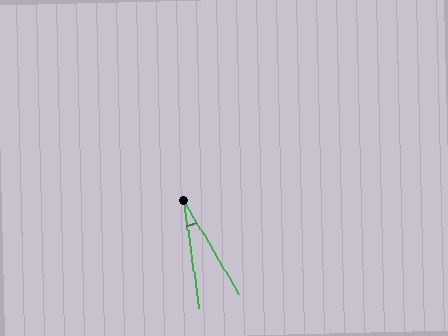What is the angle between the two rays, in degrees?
Approximately 22 degrees.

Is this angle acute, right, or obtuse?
It is acute.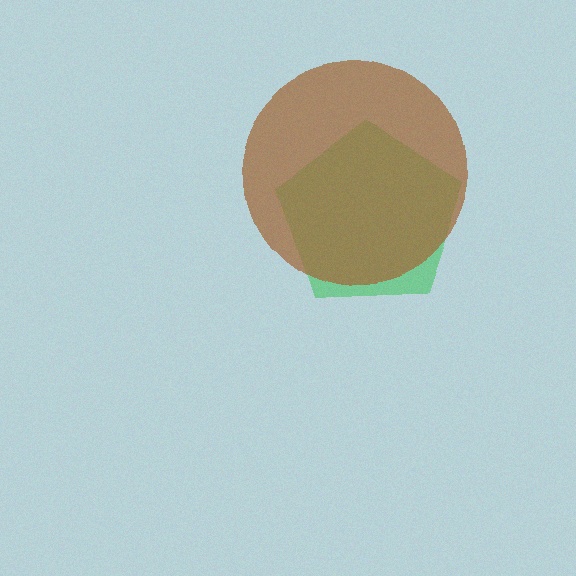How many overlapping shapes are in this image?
There are 2 overlapping shapes in the image.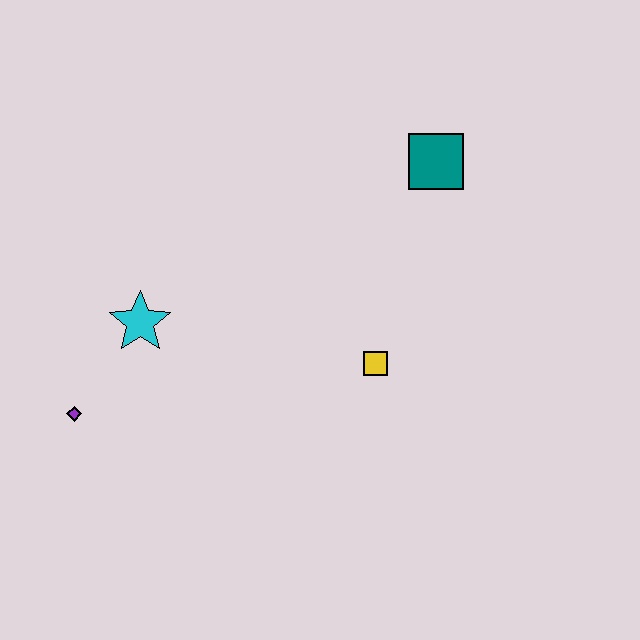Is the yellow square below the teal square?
Yes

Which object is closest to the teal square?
The yellow square is closest to the teal square.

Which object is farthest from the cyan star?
The teal square is farthest from the cyan star.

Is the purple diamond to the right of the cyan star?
No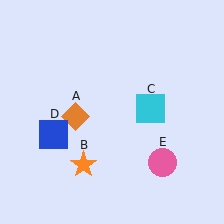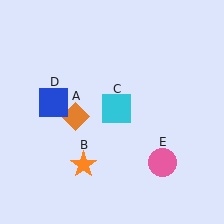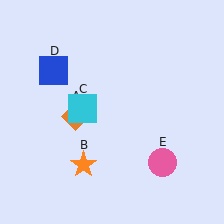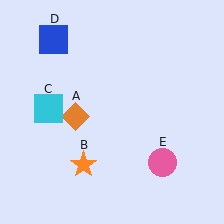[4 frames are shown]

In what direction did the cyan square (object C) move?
The cyan square (object C) moved left.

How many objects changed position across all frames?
2 objects changed position: cyan square (object C), blue square (object D).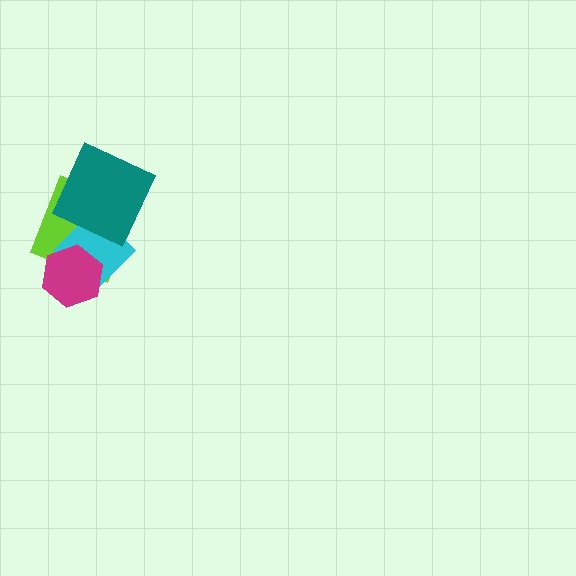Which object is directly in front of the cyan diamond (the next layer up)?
The teal square is directly in front of the cyan diamond.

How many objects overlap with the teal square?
2 objects overlap with the teal square.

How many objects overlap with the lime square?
3 objects overlap with the lime square.